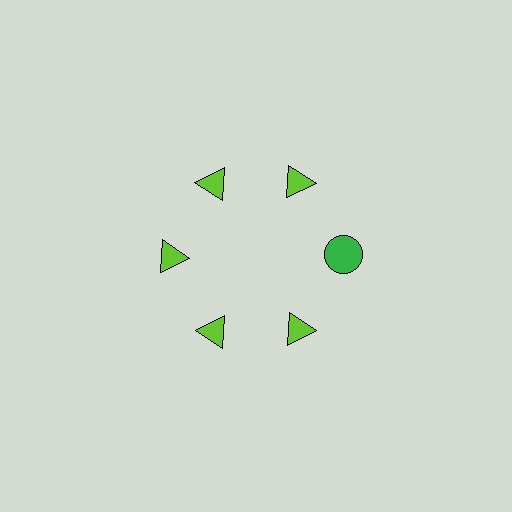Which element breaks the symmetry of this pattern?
The green circle at roughly the 3 o'clock position breaks the symmetry. All other shapes are lime triangles.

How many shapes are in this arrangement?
There are 6 shapes arranged in a ring pattern.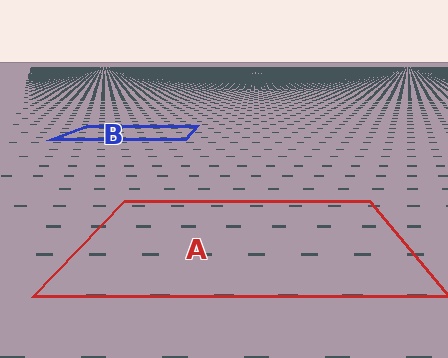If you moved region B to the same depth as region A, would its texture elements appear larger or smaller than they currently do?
They would appear larger. At a closer depth, the same texture elements are projected at a bigger on-screen size.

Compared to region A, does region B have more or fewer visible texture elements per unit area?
Region B has more texture elements per unit area — they are packed more densely because it is farther away.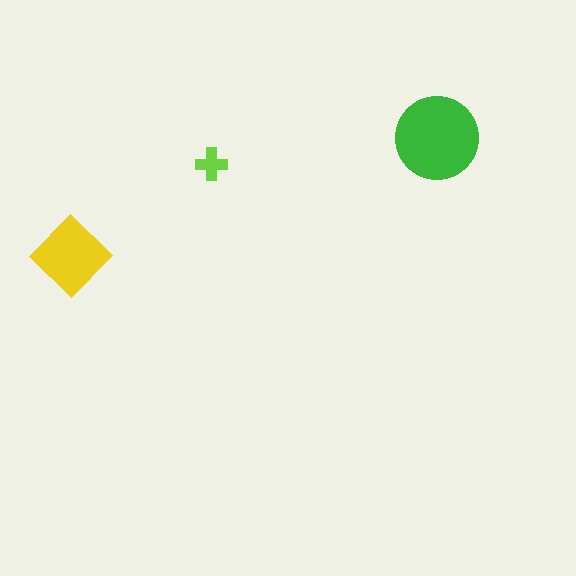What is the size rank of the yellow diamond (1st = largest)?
2nd.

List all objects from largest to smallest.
The green circle, the yellow diamond, the lime cross.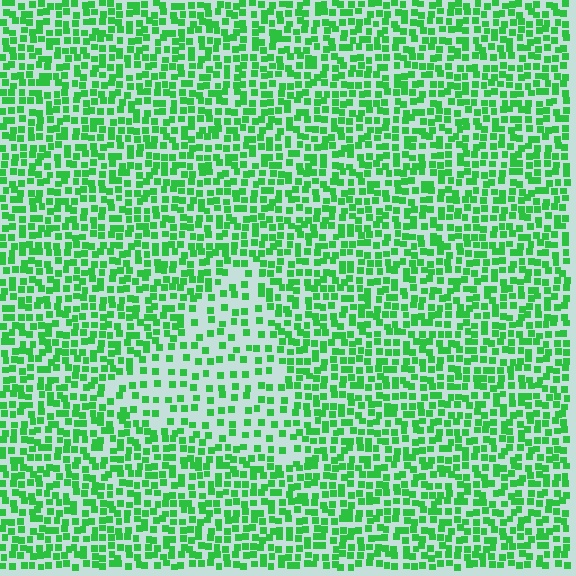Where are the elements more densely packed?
The elements are more densely packed outside the triangle boundary.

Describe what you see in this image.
The image contains small green elements arranged at two different densities. A triangle-shaped region is visible where the elements are less densely packed than the surrounding area.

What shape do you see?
I see a triangle.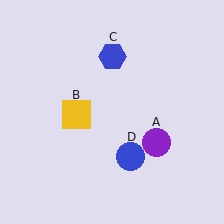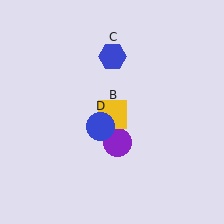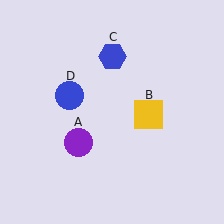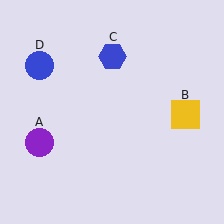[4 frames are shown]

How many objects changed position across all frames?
3 objects changed position: purple circle (object A), yellow square (object B), blue circle (object D).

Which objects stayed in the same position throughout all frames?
Blue hexagon (object C) remained stationary.